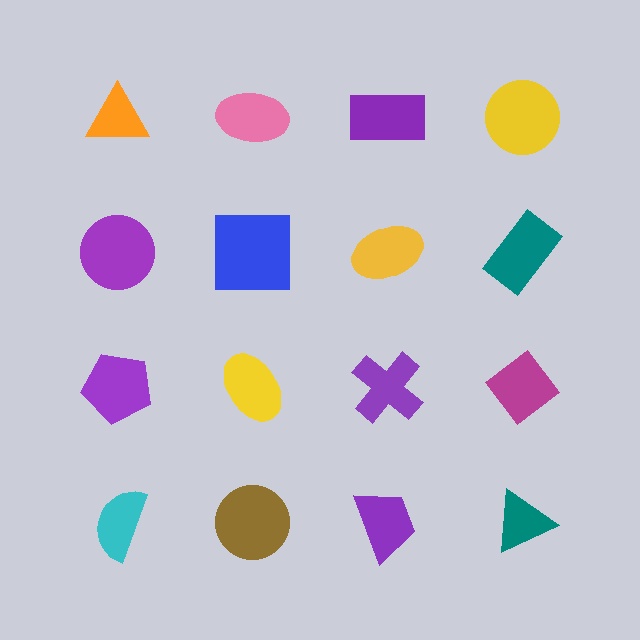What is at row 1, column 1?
An orange triangle.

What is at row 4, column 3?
A purple trapezoid.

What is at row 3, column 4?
A magenta diamond.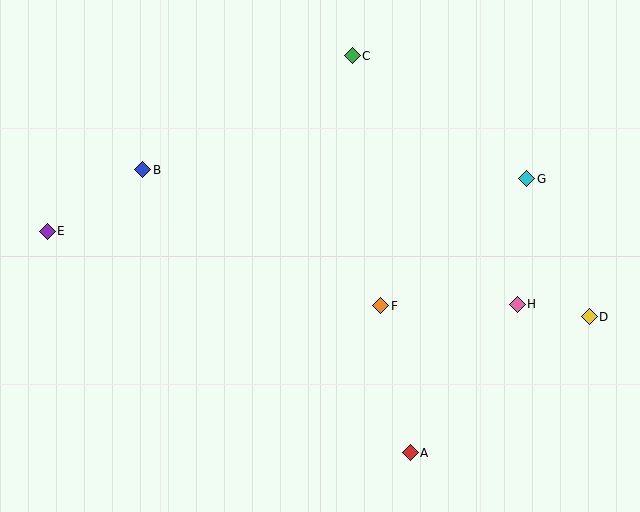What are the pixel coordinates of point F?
Point F is at (381, 306).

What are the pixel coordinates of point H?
Point H is at (517, 304).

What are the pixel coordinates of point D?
Point D is at (589, 317).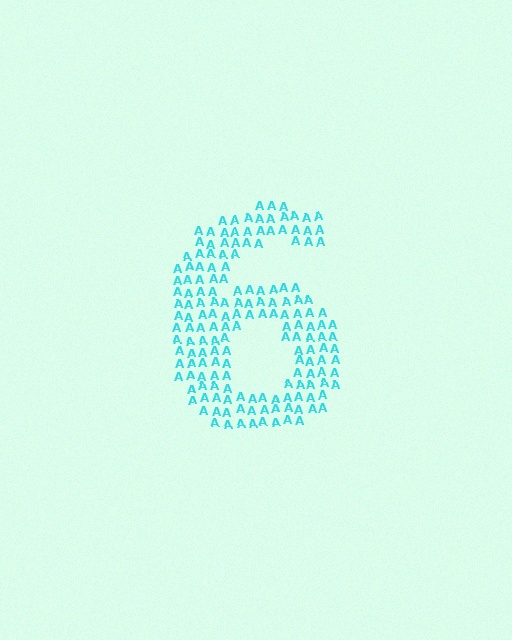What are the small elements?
The small elements are letter A's.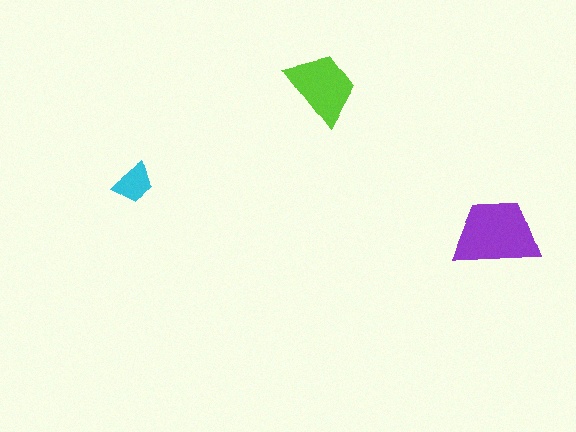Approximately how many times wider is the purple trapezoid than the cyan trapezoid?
About 2 times wider.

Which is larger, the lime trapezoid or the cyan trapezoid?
The lime one.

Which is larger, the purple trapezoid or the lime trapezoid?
The purple one.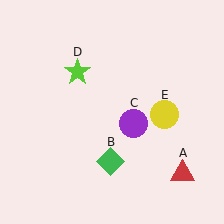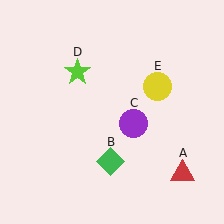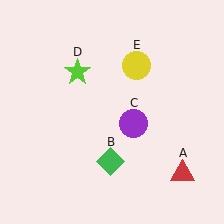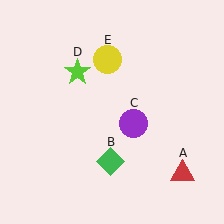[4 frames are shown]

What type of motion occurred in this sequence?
The yellow circle (object E) rotated counterclockwise around the center of the scene.